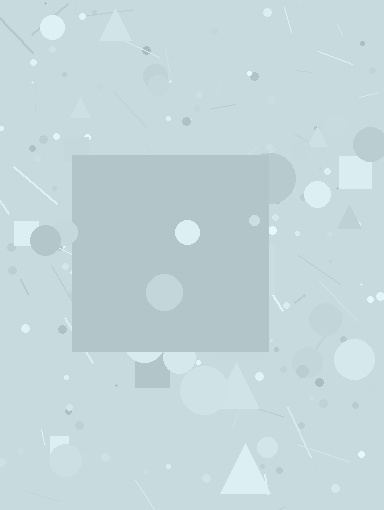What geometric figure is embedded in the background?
A square is embedded in the background.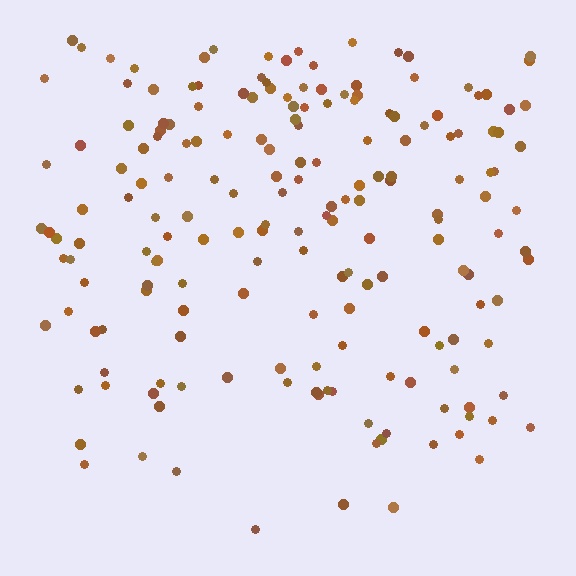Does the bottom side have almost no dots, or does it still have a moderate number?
Still a moderate number, just noticeably fewer than the top.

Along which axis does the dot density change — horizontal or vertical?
Vertical.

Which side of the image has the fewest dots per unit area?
The bottom.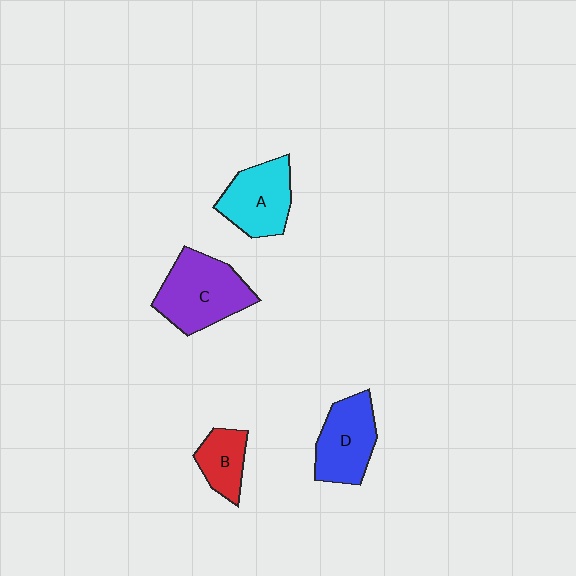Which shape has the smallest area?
Shape B (red).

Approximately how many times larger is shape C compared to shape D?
Approximately 1.2 times.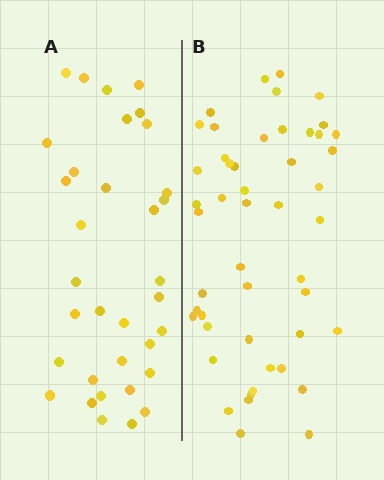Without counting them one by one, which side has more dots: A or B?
Region B (the right region) has more dots.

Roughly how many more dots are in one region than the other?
Region B has approximately 15 more dots than region A.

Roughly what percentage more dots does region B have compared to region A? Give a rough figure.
About 45% more.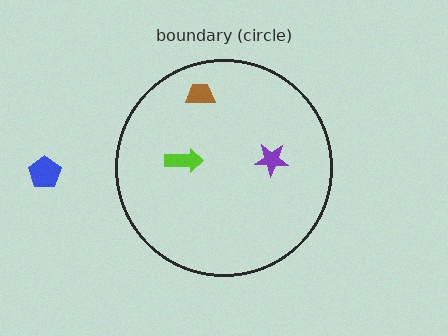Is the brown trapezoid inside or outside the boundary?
Inside.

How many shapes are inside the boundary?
3 inside, 1 outside.